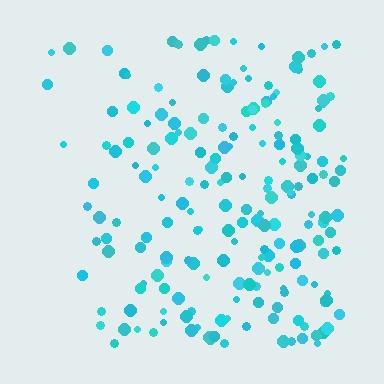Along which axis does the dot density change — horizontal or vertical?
Horizontal.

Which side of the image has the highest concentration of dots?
The right.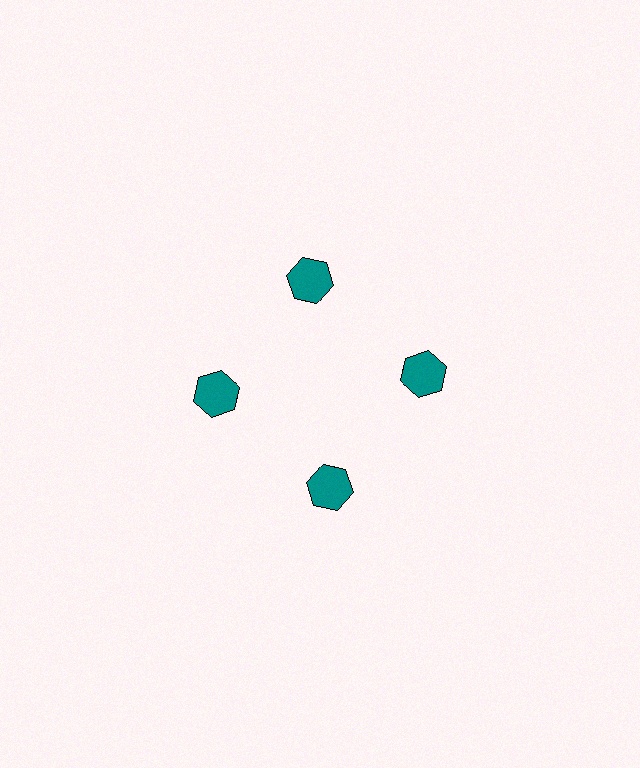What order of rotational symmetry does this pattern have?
This pattern has 4-fold rotational symmetry.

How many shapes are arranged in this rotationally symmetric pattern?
There are 4 shapes, arranged in 4 groups of 1.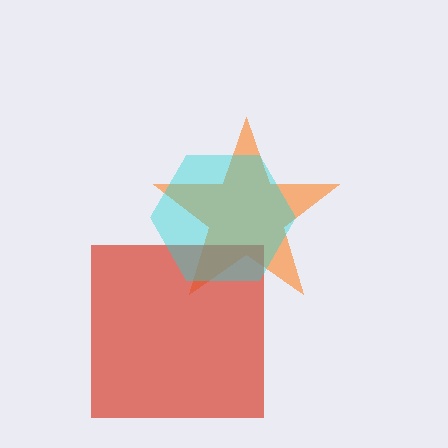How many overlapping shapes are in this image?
There are 3 overlapping shapes in the image.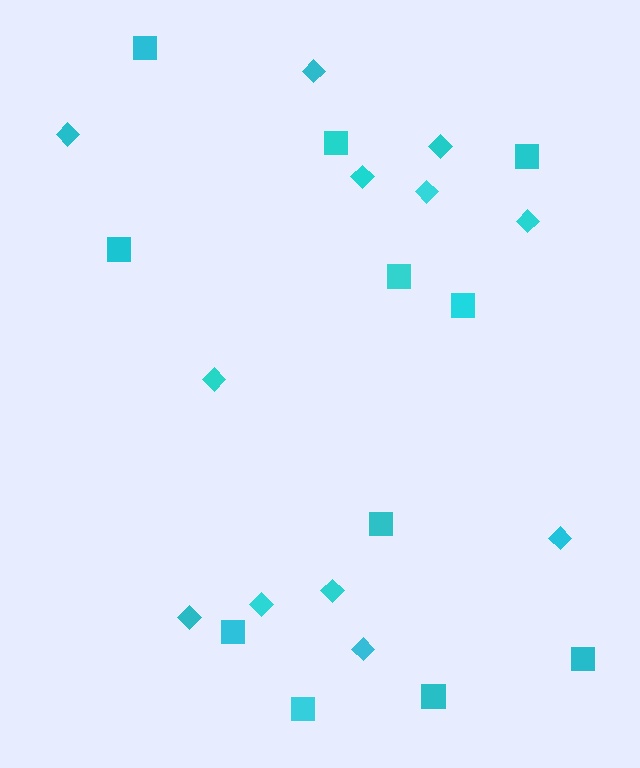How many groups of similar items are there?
There are 2 groups: one group of diamonds (12) and one group of squares (11).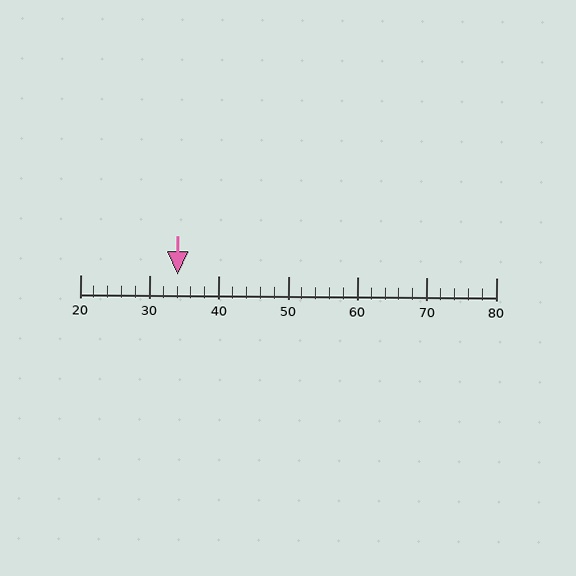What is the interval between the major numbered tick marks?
The major tick marks are spaced 10 units apart.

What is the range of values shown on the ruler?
The ruler shows values from 20 to 80.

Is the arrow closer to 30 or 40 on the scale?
The arrow is closer to 30.